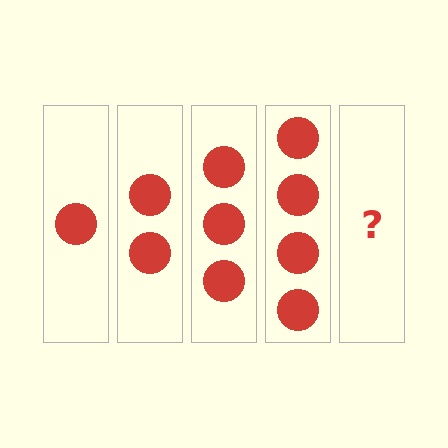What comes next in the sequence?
The next element should be 5 circles.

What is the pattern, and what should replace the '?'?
The pattern is that each step adds one more circle. The '?' should be 5 circles.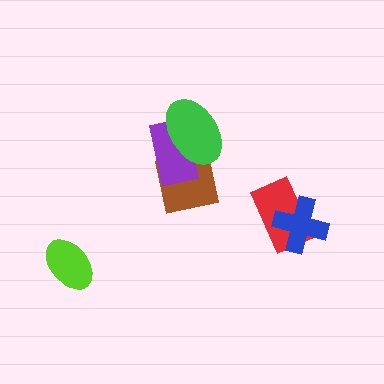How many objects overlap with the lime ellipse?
0 objects overlap with the lime ellipse.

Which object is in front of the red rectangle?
The blue cross is in front of the red rectangle.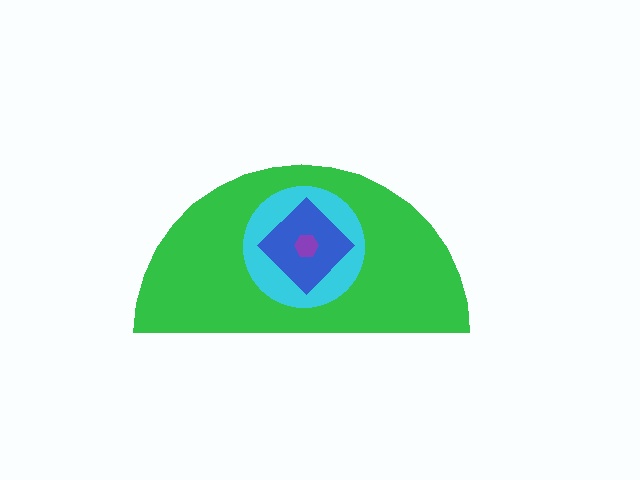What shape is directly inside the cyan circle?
The blue diamond.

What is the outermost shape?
The green semicircle.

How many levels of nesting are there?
4.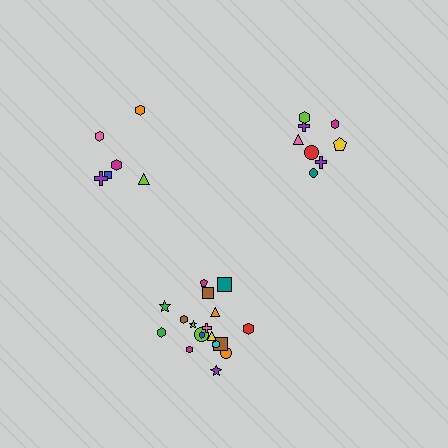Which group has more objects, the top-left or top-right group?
The top-right group.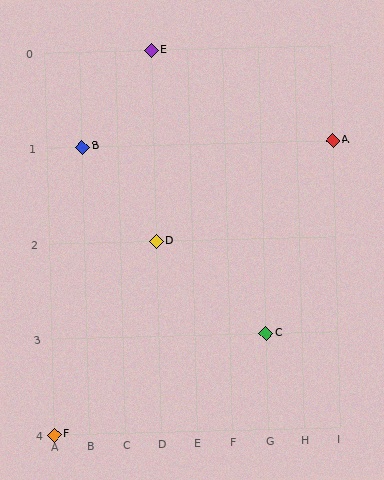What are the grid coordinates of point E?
Point E is at grid coordinates (D, 0).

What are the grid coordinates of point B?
Point B is at grid coordinates (B, 1).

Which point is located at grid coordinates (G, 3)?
Point C is at (G, 3).